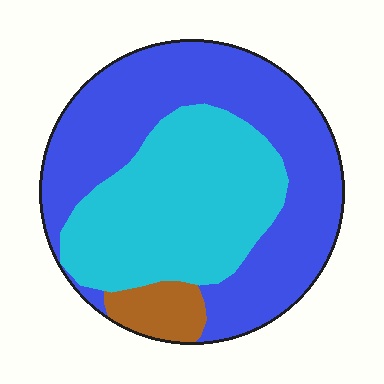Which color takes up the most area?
Blue, at roughly 55%.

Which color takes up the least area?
Brown, at roughly 5%.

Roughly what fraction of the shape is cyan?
Cyan takes up about two fifths (2/5) of the shape.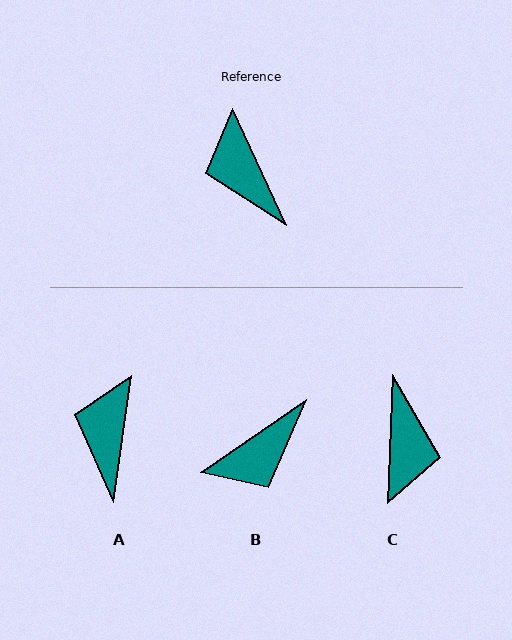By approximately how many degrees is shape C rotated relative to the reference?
Approximately 153 degrees counter-clockwise.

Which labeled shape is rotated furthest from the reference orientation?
C, about 153 degrees away.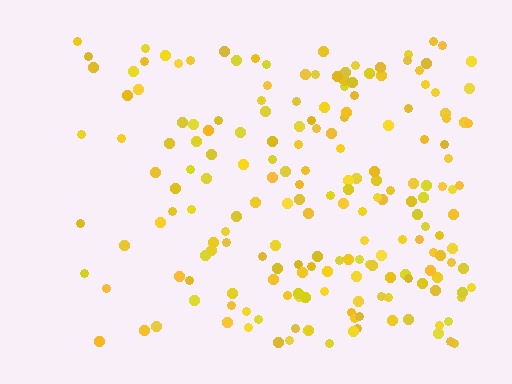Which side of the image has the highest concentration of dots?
The right.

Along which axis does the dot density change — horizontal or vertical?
Horizontal.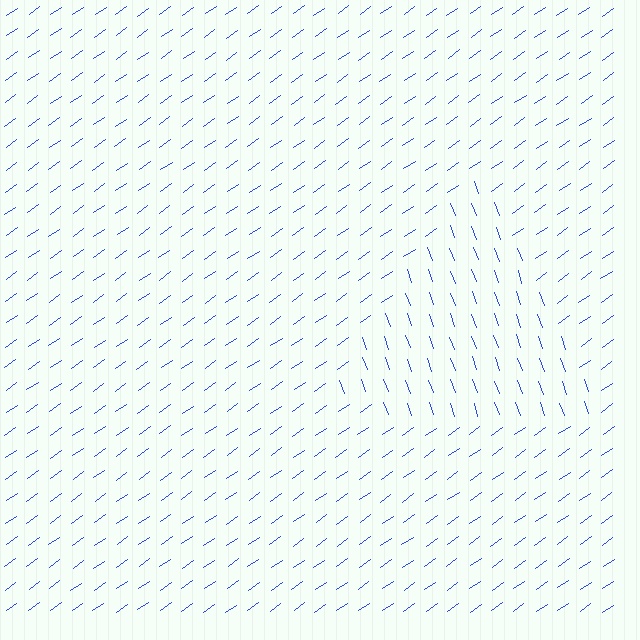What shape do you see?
I see a triangle.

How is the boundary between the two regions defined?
The boundary is defined purely by a change in line orientation (approximately 74 degrees difference). All lines are the same color and thickness.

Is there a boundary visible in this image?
Yes, there is a texture boundary formed by a change in line orientation.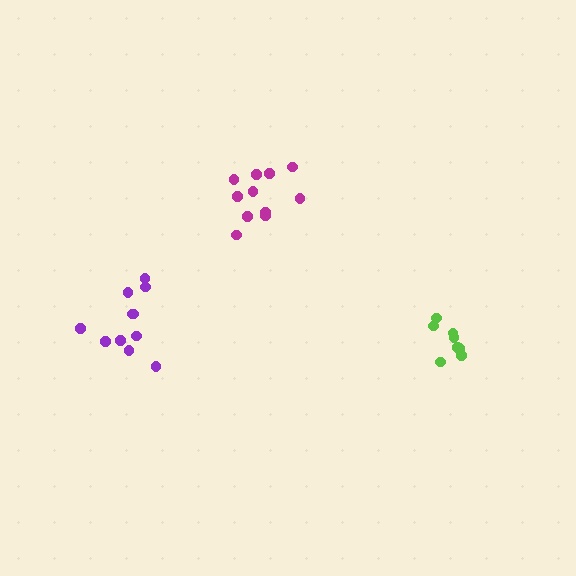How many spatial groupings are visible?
There are 3 spatial groupings.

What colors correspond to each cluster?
The clusters are colored: magenta, purple, lime.